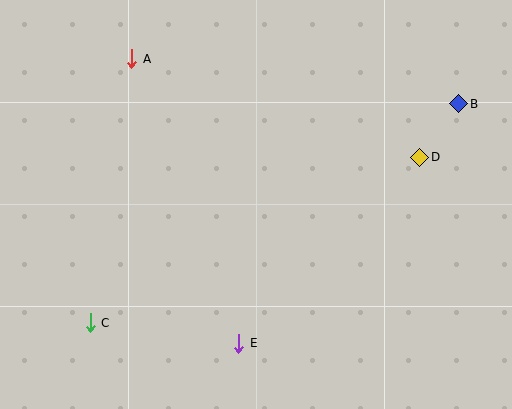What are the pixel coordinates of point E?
Point E is at (239, 343).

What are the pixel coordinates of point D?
Point D is at (420, 157).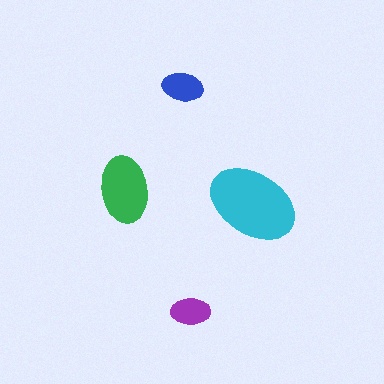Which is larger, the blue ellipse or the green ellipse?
The green one.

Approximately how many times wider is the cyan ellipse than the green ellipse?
About 1.5 times wider.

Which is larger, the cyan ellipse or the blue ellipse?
The cyan one.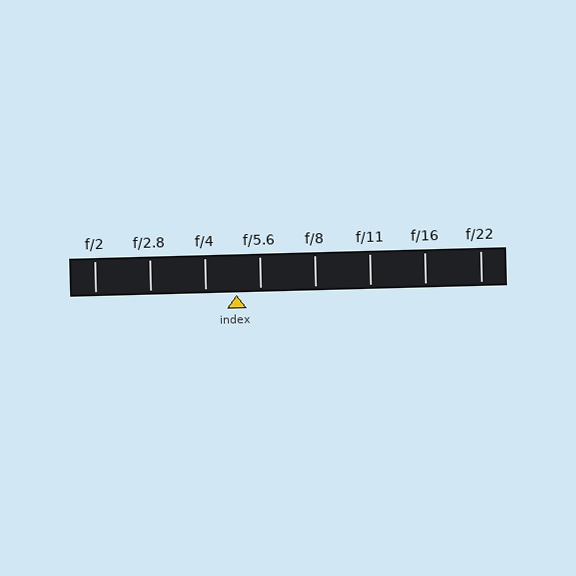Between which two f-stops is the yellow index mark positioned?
The index mark is between f/4 and f/5.6.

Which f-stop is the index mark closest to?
The index mark is closest to f/5.6.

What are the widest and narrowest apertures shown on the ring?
The widest aperture shown is f/2 and the narrowest is f/22.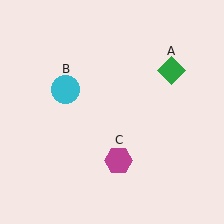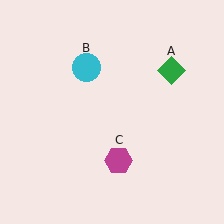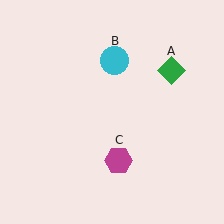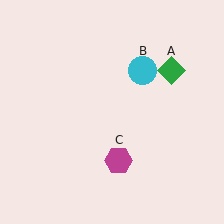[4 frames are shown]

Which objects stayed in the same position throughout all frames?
Green diamond (object A) and magenta hexagon (object C) remained stationary.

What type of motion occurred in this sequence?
The cyan circle (object B) rotated clockwise around the center of the scene.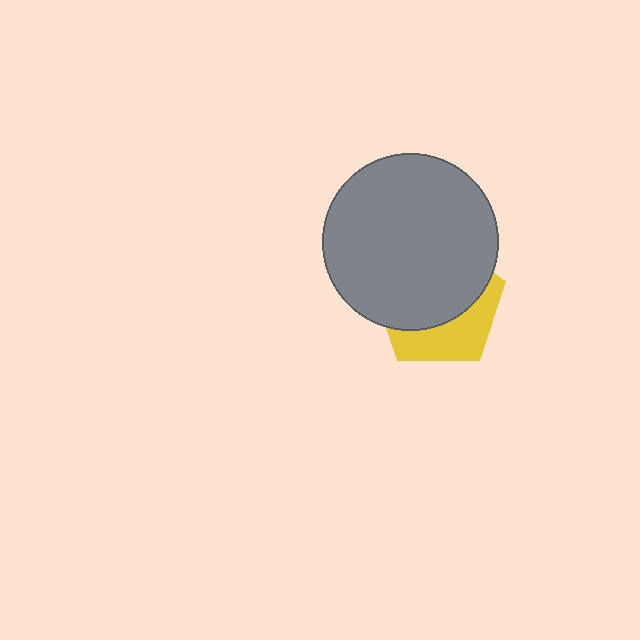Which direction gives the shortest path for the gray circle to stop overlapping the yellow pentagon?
Moving up gives the shortest separation.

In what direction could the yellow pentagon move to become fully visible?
The yellow pentagon could move down. That would shift it out from behind the gray circle entirely.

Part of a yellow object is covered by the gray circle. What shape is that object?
It is a pentagon.